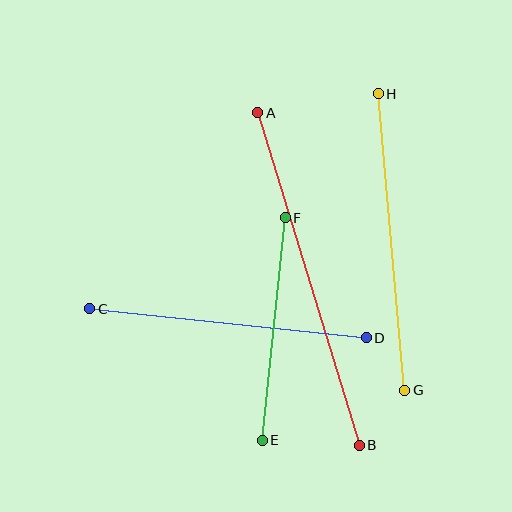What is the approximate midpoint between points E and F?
The midpoint is at approximately (274, 329) pixels.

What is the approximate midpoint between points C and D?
The midpoint is at approximately (228, 323) pixels.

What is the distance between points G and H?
The distance is approximately 298 pixels.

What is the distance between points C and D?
The distance is approximately 278 pixels.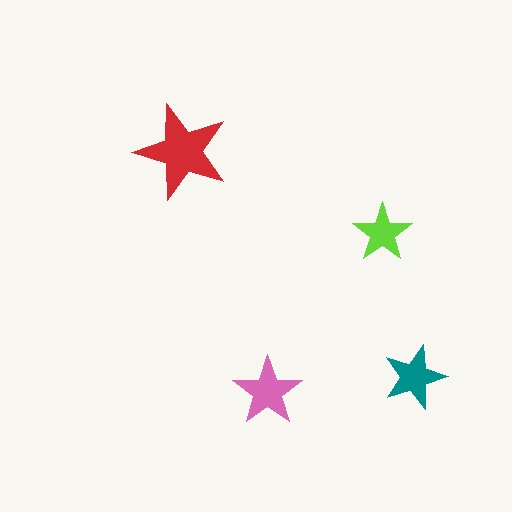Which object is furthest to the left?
The red star is leftmost.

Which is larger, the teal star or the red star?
The red one.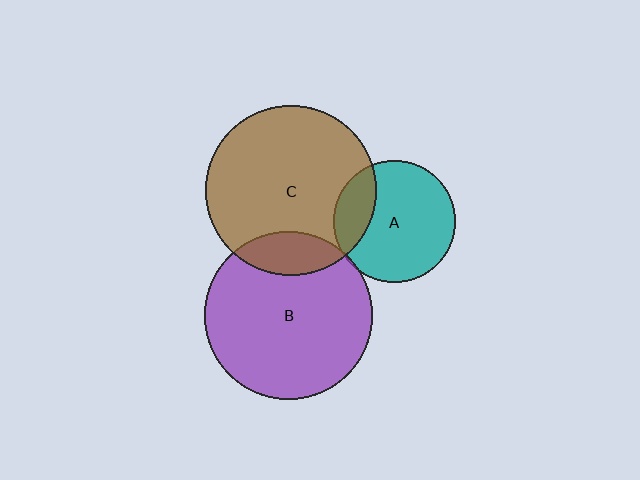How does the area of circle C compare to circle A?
Approximately 1.9 times.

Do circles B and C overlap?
Yes.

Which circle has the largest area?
Circle C (brown).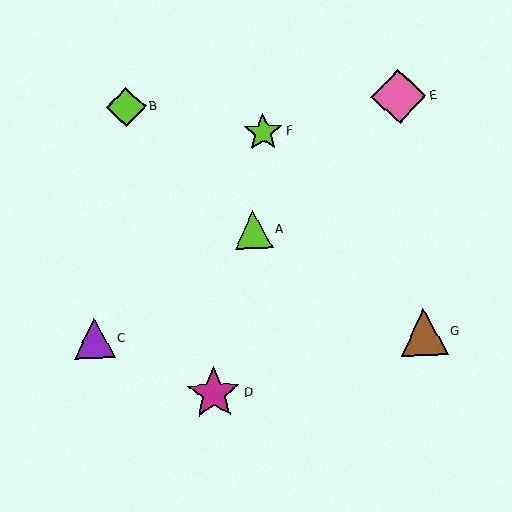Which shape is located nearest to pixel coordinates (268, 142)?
The lime star (labeled F) at (263, 132) is nearest to that location.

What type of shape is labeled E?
Shape E is a pink diamond.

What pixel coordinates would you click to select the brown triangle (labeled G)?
Click at (424, 332) to select the brown triangle G.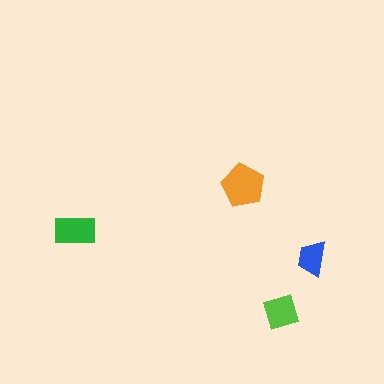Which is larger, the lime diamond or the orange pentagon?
The orange pentagon.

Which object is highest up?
The orange pentagon is topmost.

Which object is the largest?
The orange pentagon.